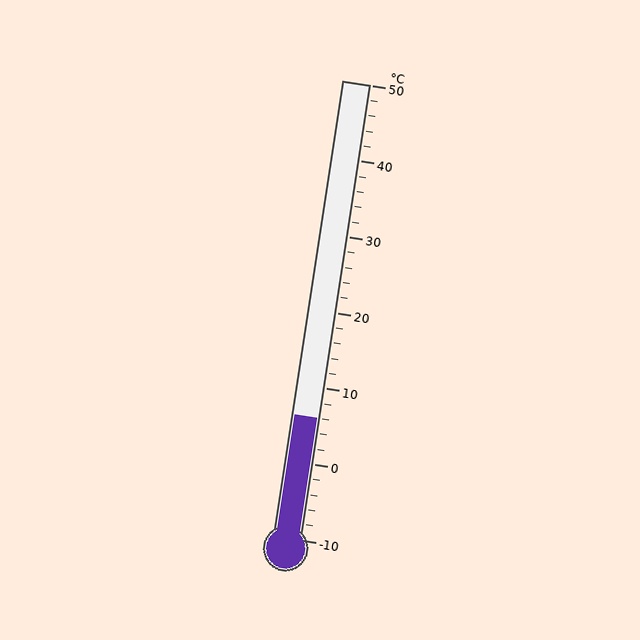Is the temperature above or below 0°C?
The temperature is above 0°C.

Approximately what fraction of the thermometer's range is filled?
The thermometer is filled to approximately 25% of its range.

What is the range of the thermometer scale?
The thermometer scale ranges from -10°C to 50°C.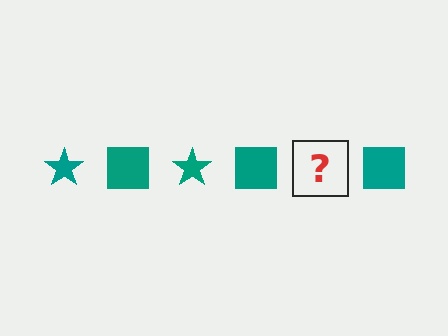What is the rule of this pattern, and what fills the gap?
The rule is that the pattern cycles through star, square shapes in teal. The gap should be filled with a teal star.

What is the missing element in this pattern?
The missing element is a teal star.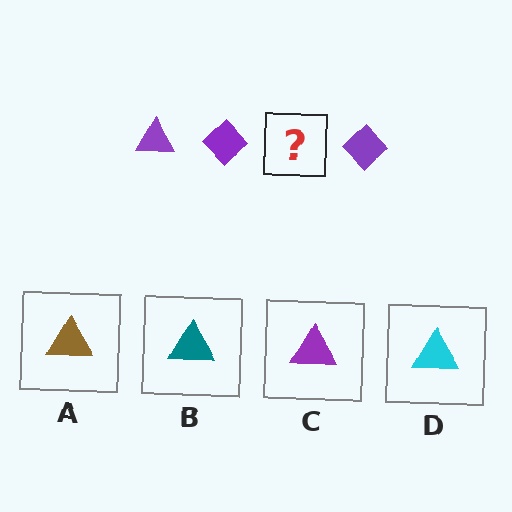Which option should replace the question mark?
Option C.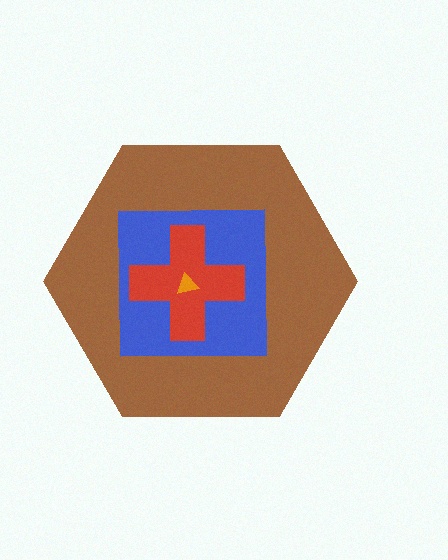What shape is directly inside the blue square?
The red cross.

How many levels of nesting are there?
4.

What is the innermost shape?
The orange triangle.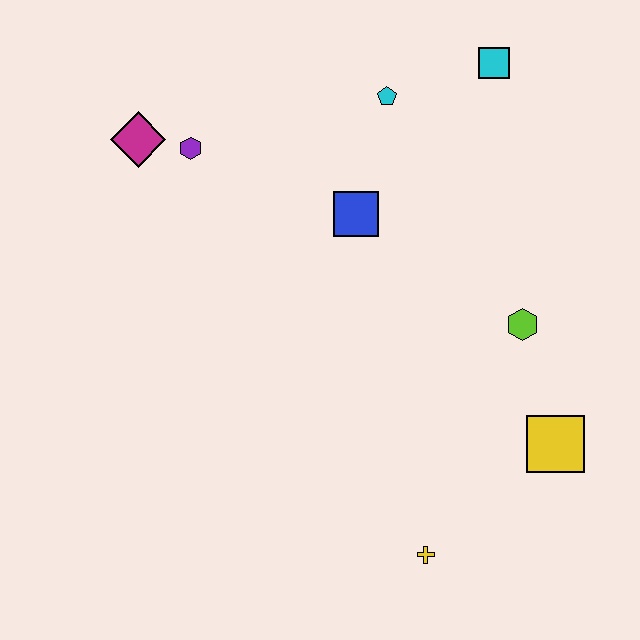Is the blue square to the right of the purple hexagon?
Yes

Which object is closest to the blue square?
The cyan pentagon is closest to the blue square.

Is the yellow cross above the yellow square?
No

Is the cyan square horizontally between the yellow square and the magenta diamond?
Yes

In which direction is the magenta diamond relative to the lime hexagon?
The magenta diamond is to the left of the lime hexagon.